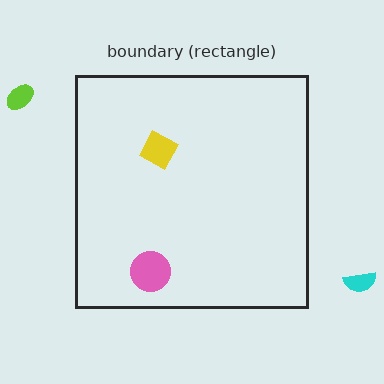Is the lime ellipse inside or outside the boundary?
Outside.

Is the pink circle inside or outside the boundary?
Inside.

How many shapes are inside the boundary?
2 inside, 2 outside.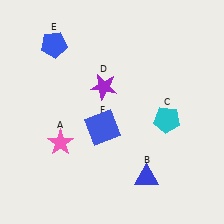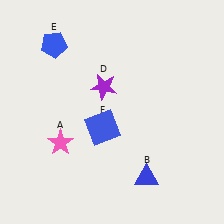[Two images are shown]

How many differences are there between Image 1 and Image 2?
There is 1 difference between the two images.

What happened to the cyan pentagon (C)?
The cyan pentagon (C) was removed in Image 2. It was in the bottom-right area of Image 1.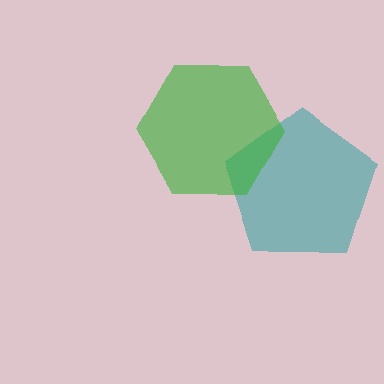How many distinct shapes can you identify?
There are 2 distinct shapes: a teal pentagon, a green hexagon.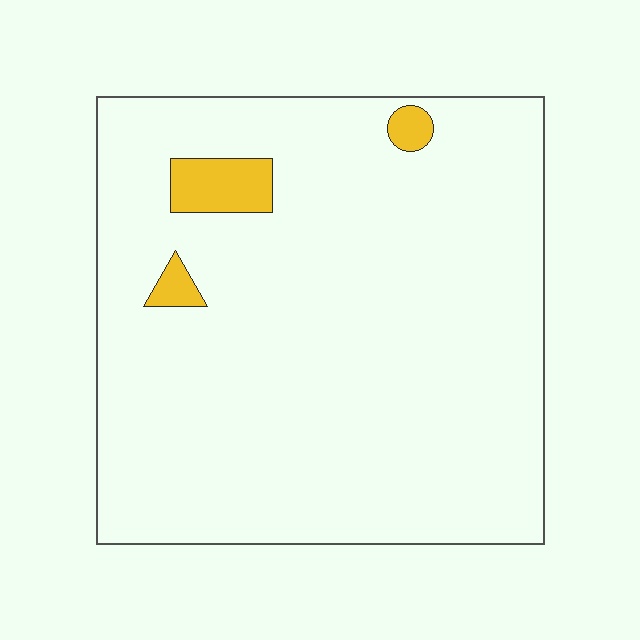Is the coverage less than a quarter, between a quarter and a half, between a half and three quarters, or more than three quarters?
Less than a quarter.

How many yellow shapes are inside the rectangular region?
3.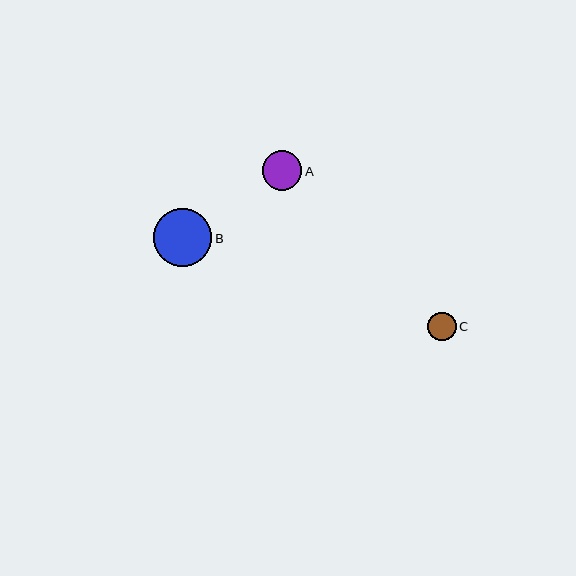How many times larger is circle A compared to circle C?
Circle A is approximately 1.4 times the size of circle C.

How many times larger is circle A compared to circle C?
Circle A is approximately 1.4 times the size of circle C.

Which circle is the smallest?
Circle C is the smallest with a size of approximately 29 pixels.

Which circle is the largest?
Circle B is the largest with a size of approximately 58 pixels.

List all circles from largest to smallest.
From largest to smallest: B, A, C.